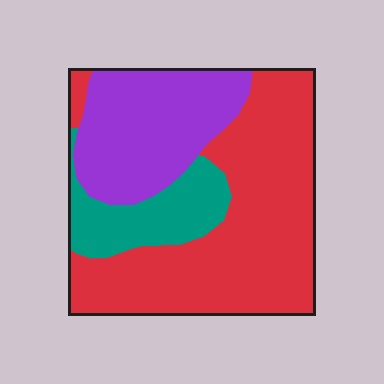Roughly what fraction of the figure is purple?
Purple covers roughly 30% of the figure.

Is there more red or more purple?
Red.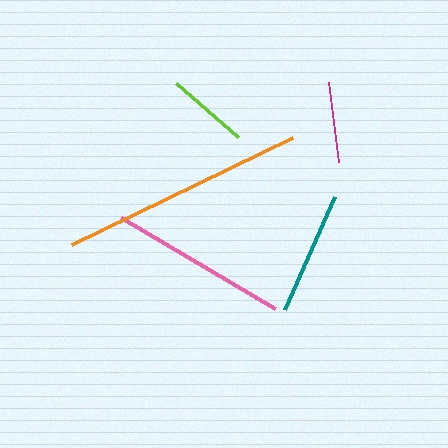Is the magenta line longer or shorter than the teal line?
The teal line is longer than the magenta line.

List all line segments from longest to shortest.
From longest to shortest: orange, pink, teal, lime, magenta.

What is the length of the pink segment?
The pink segment is approximately 179 pixels long.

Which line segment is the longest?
The orange line is the longest at approximately 246 pixels.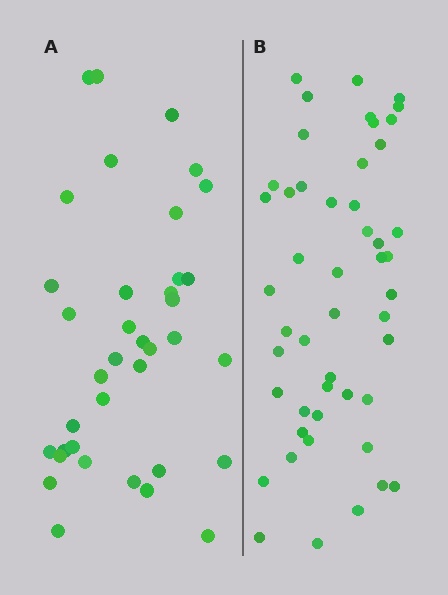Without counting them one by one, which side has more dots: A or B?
Region B (the right region) has more dots.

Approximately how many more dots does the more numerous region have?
Region B has roughly 12 or so more dots than region A.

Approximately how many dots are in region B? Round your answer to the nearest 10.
About 50 dots. (The exact count is 49, which rounds to 50.)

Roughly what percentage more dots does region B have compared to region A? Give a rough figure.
About 30% more.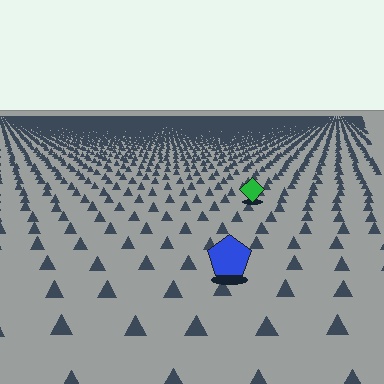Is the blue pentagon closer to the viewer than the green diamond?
Yes. The blue pentagon is closer — you can tell from the texture gradient: the ground texture is coarser near it.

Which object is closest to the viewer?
The blue pentagon is closest. The texture marks near it are larger and more spread out.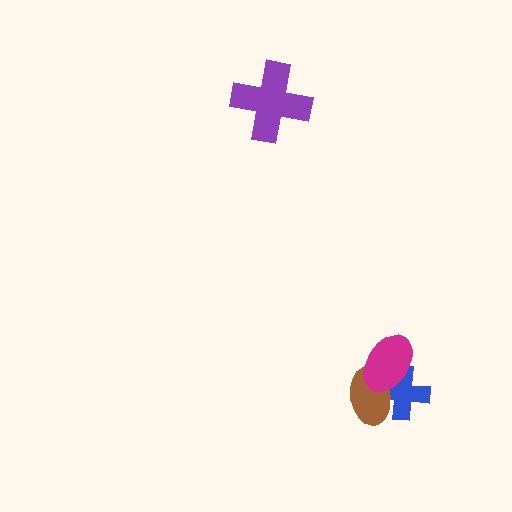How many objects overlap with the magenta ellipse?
2 objects overlap with the magenta ellipse.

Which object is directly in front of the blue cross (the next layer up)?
The brown ellipse is directly in front of the blue cross.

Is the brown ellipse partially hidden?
Yes, it is partially covered by another shape.